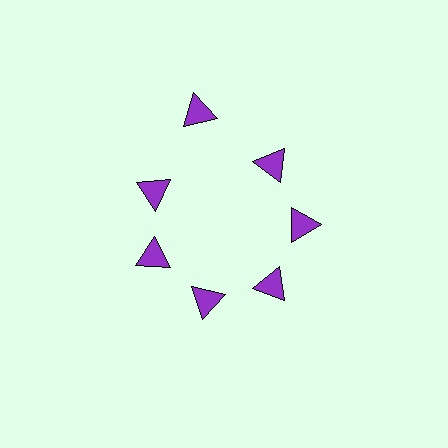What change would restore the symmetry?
The symmetry would be restored by moving it inward, back onto the ring so that all 7 triangles sit at equal angles and equal distance from the center.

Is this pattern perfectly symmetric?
No. The 7 purple triangles are arranged in a ring, but one element near the 12 o'clock position is pushed outward from the center, breaking the 7-fold rotational symmetry.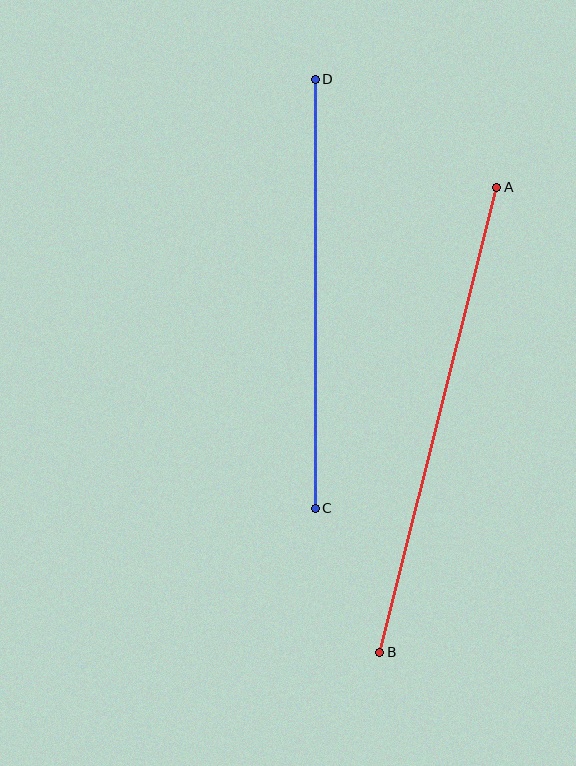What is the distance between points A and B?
The distance is approximately 479 pixels.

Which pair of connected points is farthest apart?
Points A and B are farthest apart.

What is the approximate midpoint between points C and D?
The midpoint is at approximately (315, 294) pixels.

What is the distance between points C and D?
The distance is approximately 429 pixels.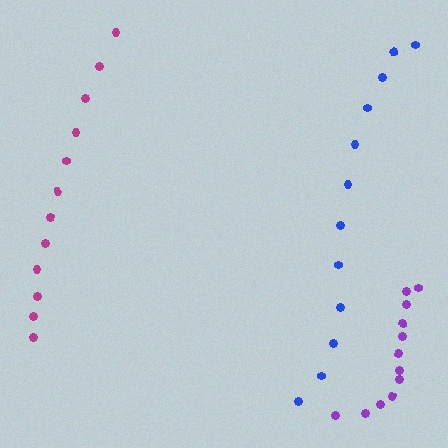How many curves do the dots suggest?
There are 3 distinct paths.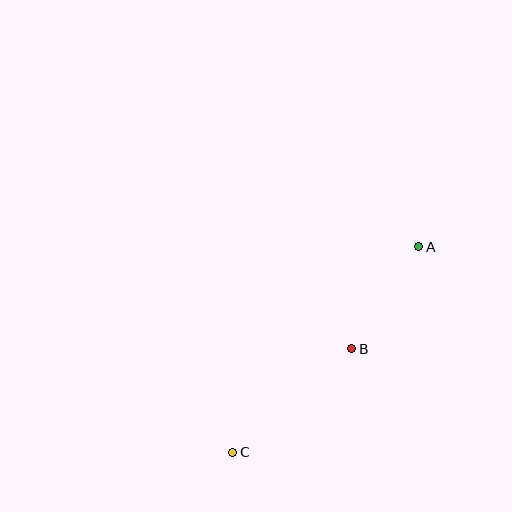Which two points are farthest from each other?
Points A and C are farthest from each other.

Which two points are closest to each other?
Points A and B are closest to each other.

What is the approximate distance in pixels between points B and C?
The distance between B and C is approximately 158 pixels.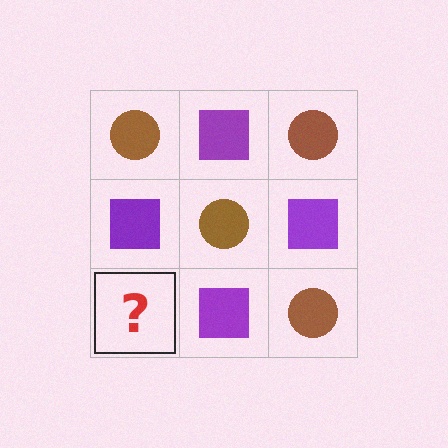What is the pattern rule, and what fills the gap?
The rule is that it alternates brown circle and purple square in a checkerboard pattern. The gap should be filled with a brown circle.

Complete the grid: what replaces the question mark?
The question mark should be replaced with a brown circle.